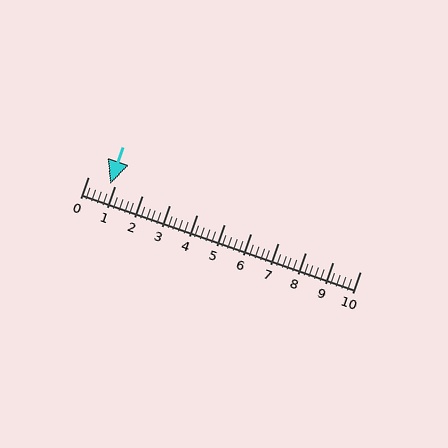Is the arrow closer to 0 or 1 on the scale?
The arrow is closer to 1.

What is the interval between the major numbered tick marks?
The major tick marks are spaced 1 units apart.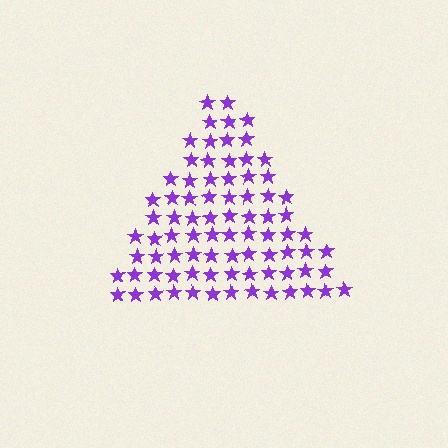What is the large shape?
The large shape is a triangle.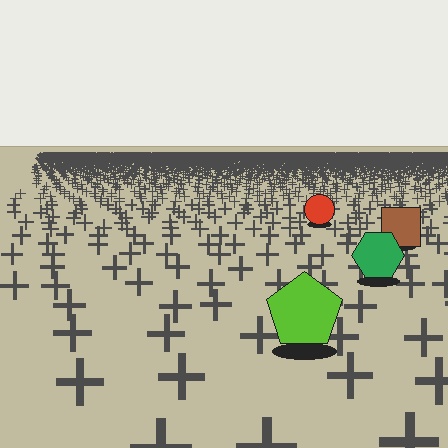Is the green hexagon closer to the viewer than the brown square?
Yes. The green hexagon is closer — you can tell from the texture gradient: the ground texture is coarser near it.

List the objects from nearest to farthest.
From nearest to farthest: the lime pentagon, the green hexagon, the brown square, the red circle.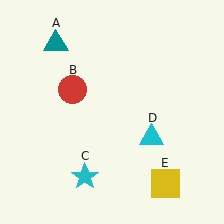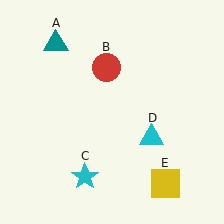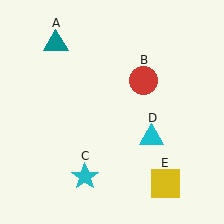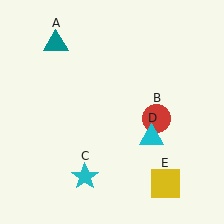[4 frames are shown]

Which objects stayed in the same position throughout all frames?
Teal triangle (object A) and cyan star (object C) and cyan triangle (object D) and yellow square (object E) remained stationary.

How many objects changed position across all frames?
1 object changed position: red circle (object B).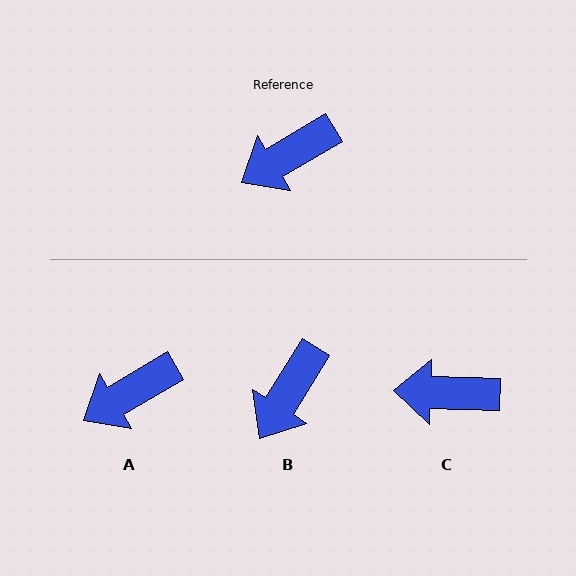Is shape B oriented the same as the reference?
No, it is off by about 28 degrees.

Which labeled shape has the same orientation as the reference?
A.